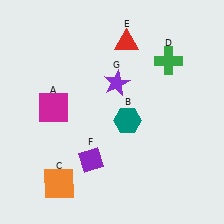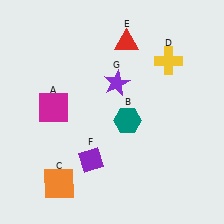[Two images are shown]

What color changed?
The cross (D) changed from green in Image 1 to yellow in Image 2.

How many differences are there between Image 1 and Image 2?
There is 1 difference between the two images.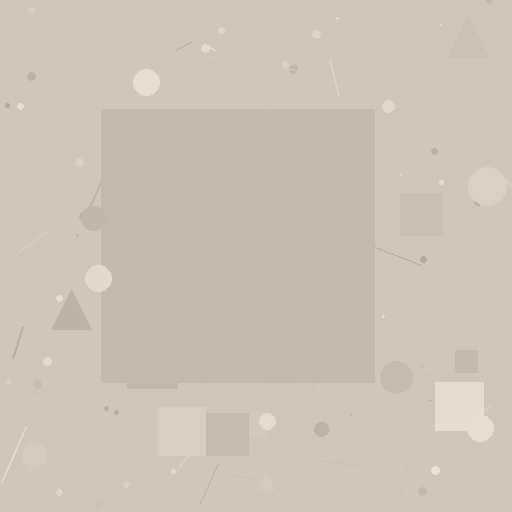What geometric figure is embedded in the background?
A square is embedded in the background.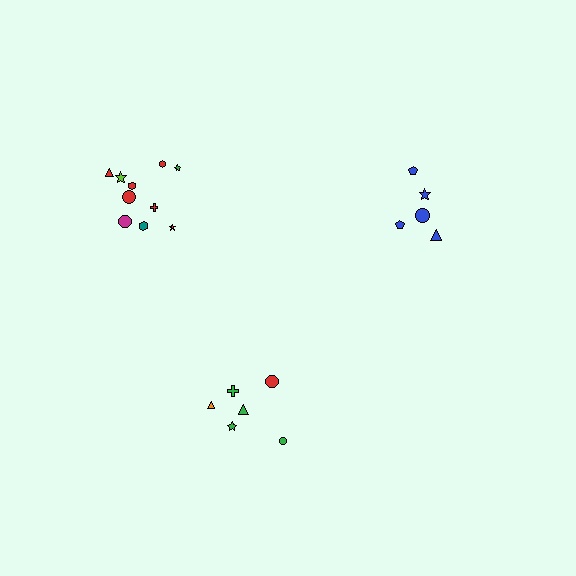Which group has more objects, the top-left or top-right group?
The top-left group.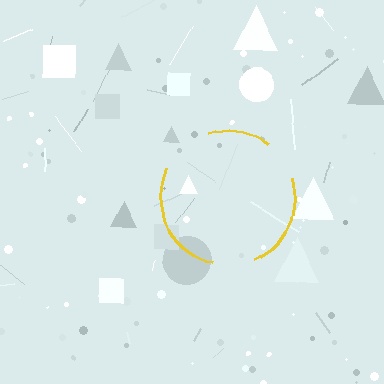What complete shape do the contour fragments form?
The contour fragments form a circle.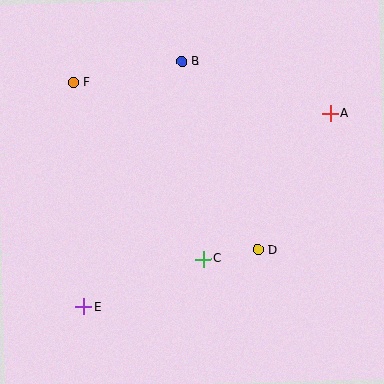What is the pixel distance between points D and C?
The distance between D and C is 56 pixels.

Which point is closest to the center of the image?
Point C at (203, 259) is closest to the center.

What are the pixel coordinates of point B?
Point B is at (181, 61).